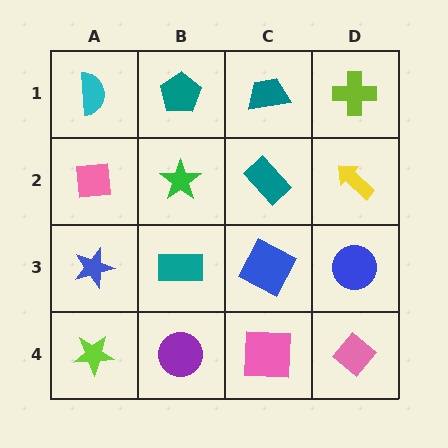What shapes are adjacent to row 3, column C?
A teal rectangle (row 2, column C), a pink square (row 4, column C), a teal rectangle (row 3, column B), a blue circle (row 3, column D).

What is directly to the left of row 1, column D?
A teal trapezoid.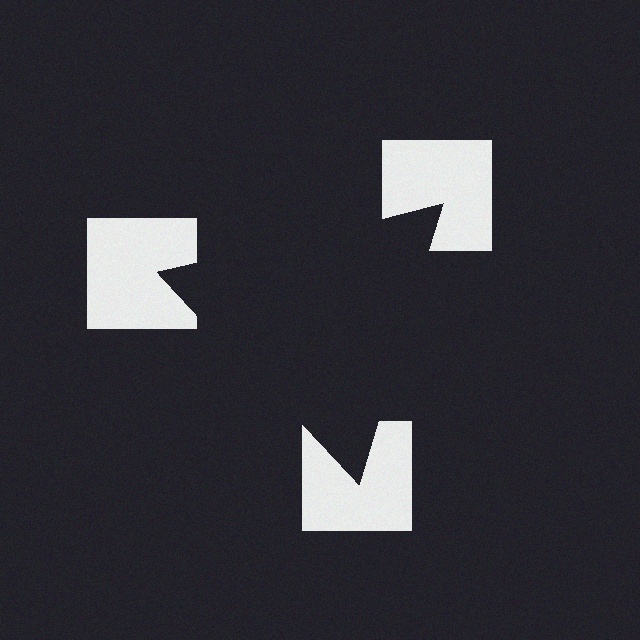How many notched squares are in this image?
There are 3 — one at each vertex of the illusory triangle.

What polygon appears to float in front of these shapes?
An illusory triangle — its edges are inferred from the aligned wedge cuts in the notched squares, not physically drawn.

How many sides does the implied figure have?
3 sides.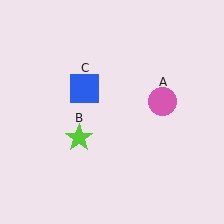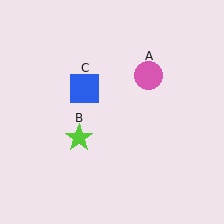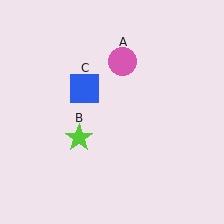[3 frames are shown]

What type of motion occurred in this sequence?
The pink circle (object A) rotated counterclockwise around the center of the scene.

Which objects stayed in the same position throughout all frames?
Lime star (object B) and blue square (object C) remained stationary.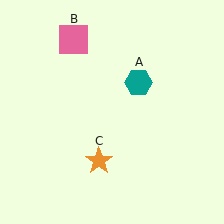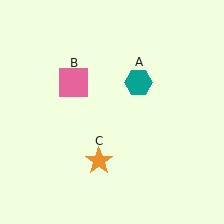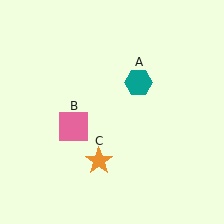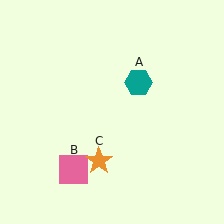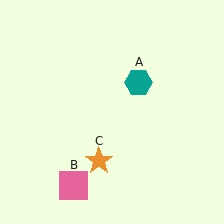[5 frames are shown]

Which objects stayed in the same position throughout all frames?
Teal hexagon (object A) and orange star (object C) remained stationary.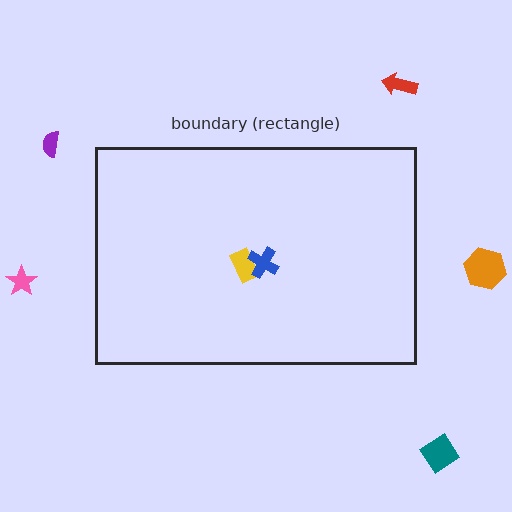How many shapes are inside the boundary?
2 inside, 5 outside.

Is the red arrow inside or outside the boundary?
Outside.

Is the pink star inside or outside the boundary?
Outside.